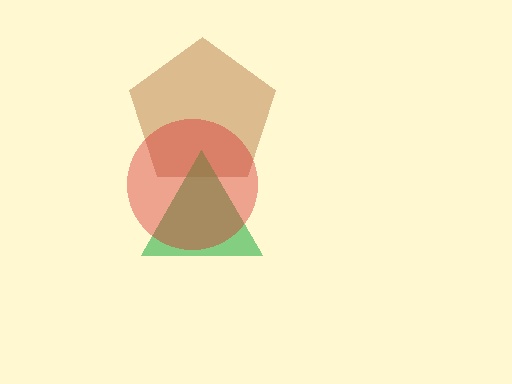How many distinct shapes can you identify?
There are 3 distinct shapes: a brown pentagon, a green triangle, a red circle.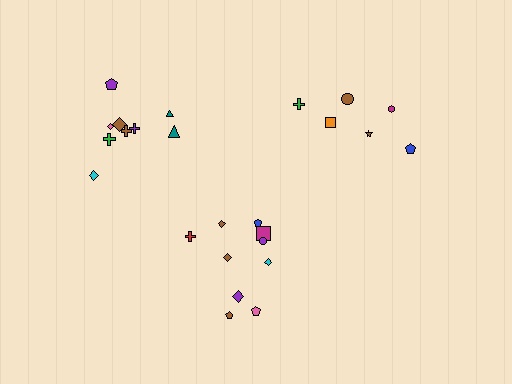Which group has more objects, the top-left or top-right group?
The top-left group.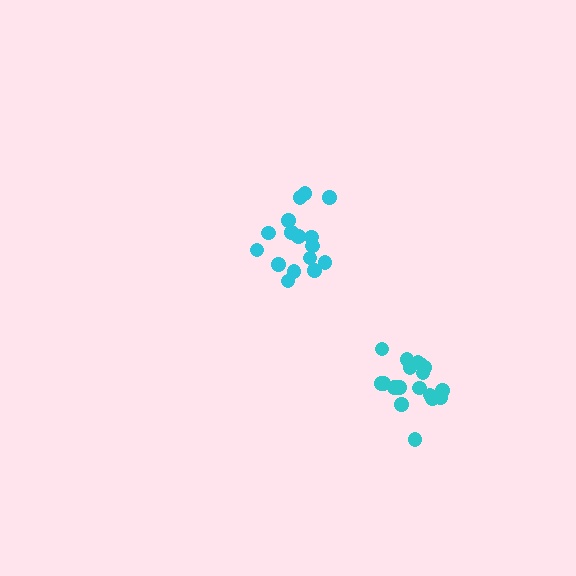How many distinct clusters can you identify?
There are 2 distinct clusters.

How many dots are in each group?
Group 1: 18 dots, Group 2: 16 dots (34 total).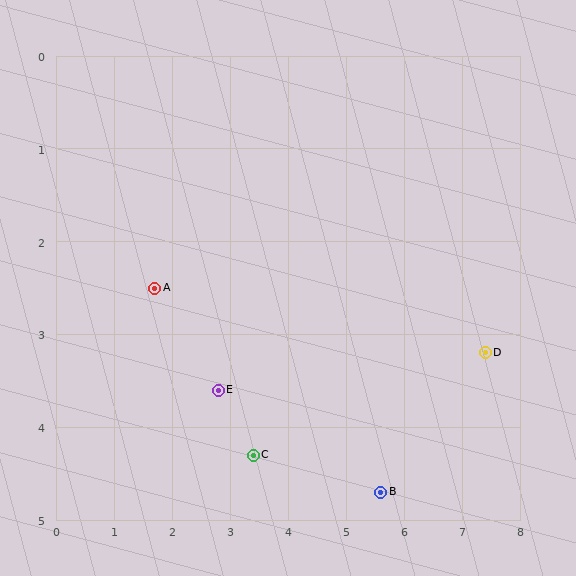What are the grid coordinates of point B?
Point B is at approximately (5.6, 4.7).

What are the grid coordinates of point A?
Point A is at approximately (1.7, 2.5).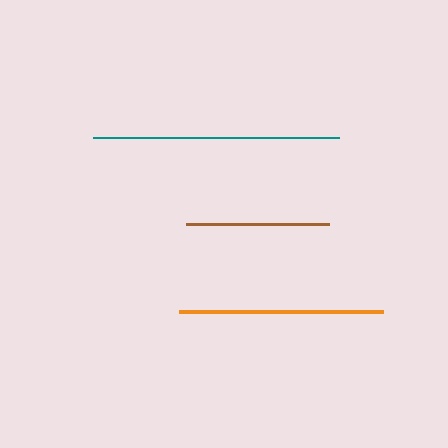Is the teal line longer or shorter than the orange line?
The teal line is longer than the orange line.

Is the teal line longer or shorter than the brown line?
The teal line is longer than the brown line.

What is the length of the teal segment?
The teal segment is approximately 247 pixels long.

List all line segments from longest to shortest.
From longest to shortest: teal, orange, brown.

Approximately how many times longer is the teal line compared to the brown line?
The teal line is approximately 1.7 times the length of the brown line.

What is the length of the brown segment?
The brown segment is approximately 143 pixels long.